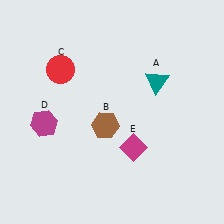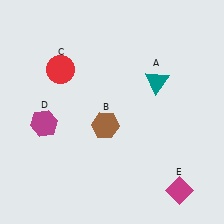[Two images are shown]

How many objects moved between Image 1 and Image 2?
1 object moved between the two images.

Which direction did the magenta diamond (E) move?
The magenta diamond (E) moved right.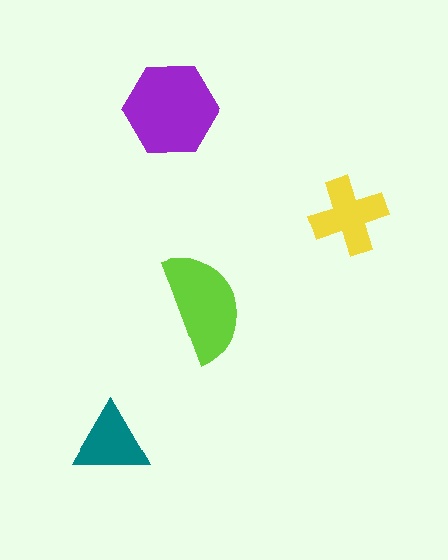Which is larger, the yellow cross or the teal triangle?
The yellow cross.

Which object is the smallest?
The teal triangle.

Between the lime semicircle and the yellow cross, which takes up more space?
The lime semicircle.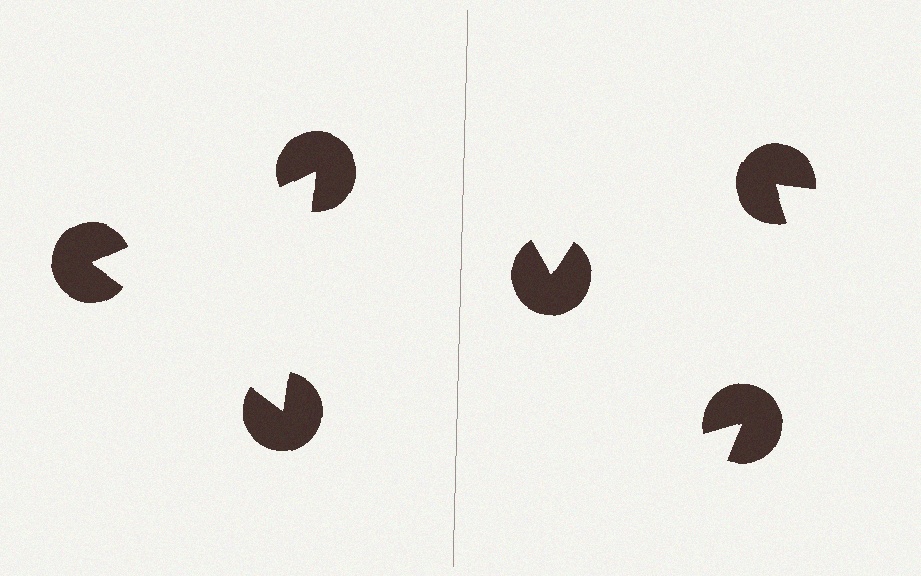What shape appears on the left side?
An illusory triangle.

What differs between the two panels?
The pac-man discs are positioned identically on both sides; only the wedge orientations differ. On the left they align to a triangle; on the right they are misaligned.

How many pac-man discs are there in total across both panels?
6 — 3 on each side.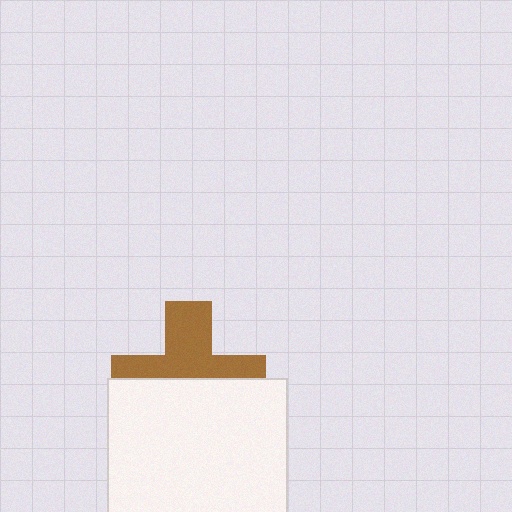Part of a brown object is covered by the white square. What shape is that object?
It is a cross.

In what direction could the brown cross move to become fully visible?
The brown cross could move up. That would shift it out from behind the white square entirely.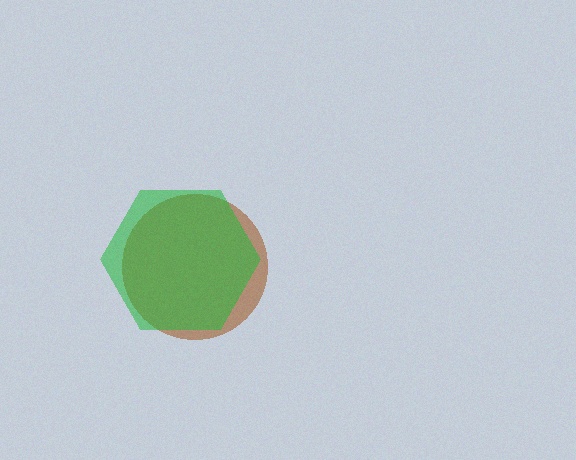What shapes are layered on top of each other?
The layered shapes are: a brown circle, a green hexagon.